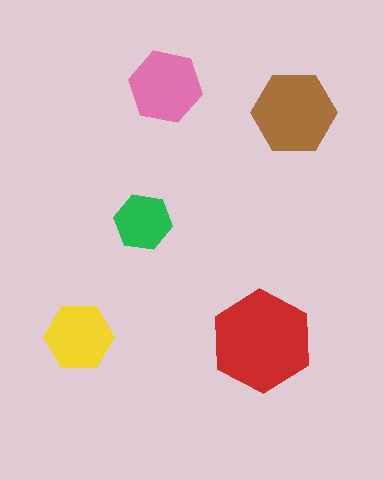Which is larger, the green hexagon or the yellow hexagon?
The yellow one.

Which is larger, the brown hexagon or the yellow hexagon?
The brown one.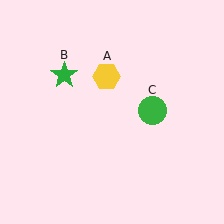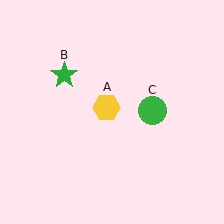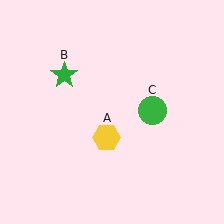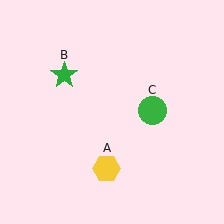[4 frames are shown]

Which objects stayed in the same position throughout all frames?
Green star (object B) and green circle (object C) remained stationary.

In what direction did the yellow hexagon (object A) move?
The yellow hexagon (object A) moved down.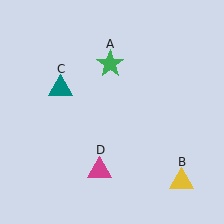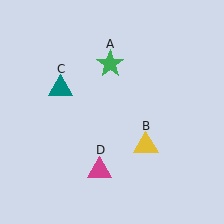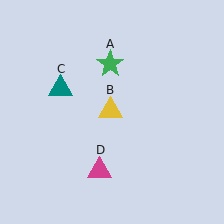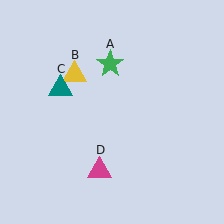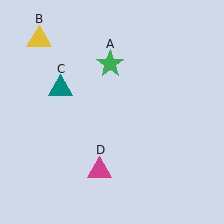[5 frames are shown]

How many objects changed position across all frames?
1 object changed position: yellow triangle (object B).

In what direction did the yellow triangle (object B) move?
The yellow triangle (object B) moved up and to the left.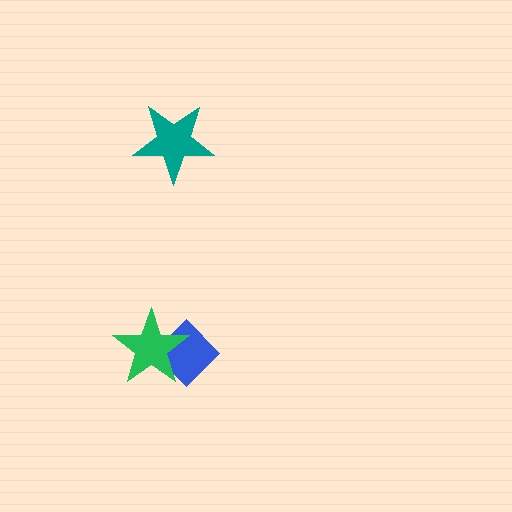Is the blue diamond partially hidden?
Yes, it is partially covered by another shape.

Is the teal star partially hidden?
No, no other shape covers it.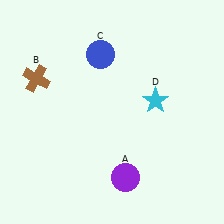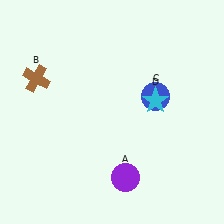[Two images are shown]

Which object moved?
The blue circle (C) moved right.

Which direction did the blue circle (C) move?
The blue circle (C) moved right.